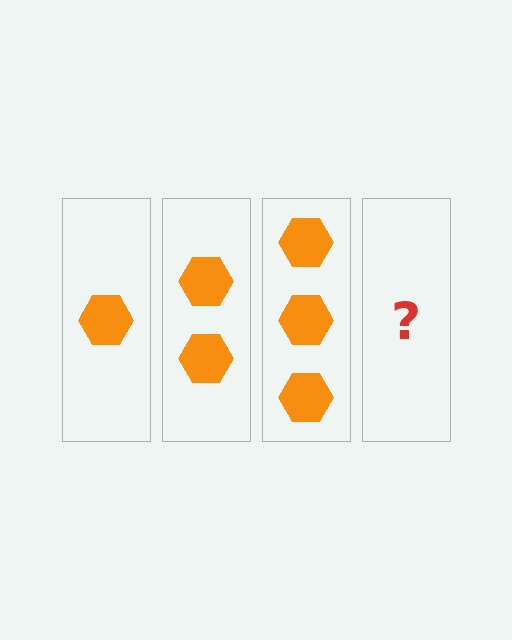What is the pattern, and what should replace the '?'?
The pattern is that each step adds one more hexagon. The '?' should be 4 hexagons.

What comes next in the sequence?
The next element should be 4 hexagons.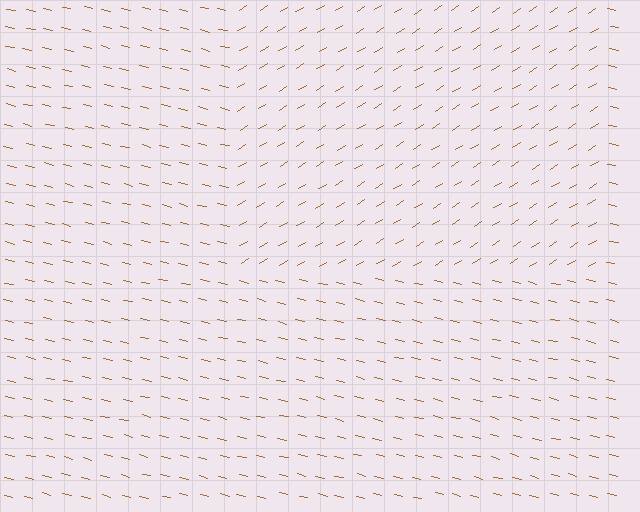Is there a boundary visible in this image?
Yes, there is a texture boundary formed by a change in line orientation.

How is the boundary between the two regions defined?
The boundary is defined purely by a change in line orientation (approximately 45 degrees difference). All lines are the same color and thickness.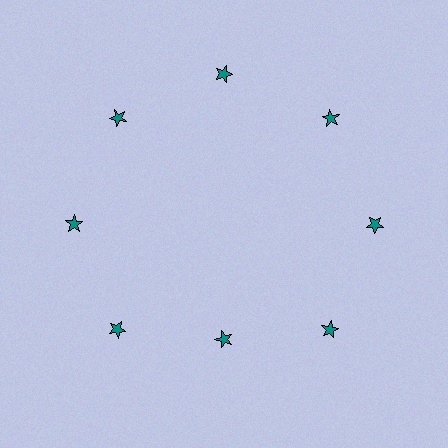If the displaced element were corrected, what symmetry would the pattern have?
It would have 8-fold rotational symmetry — the pattern would map onto itself every 45 degrees.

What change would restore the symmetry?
The symmetry would be restored by moving it outward, back onto the ring so that all 8 stars sit at equal angles and equal distance from the center.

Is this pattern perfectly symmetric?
No. The 8 teal stars are arranged in a ring, but one element near the 6 o'clock position is pulled inward toward the center, breaking the 8-fold rotational symmetry.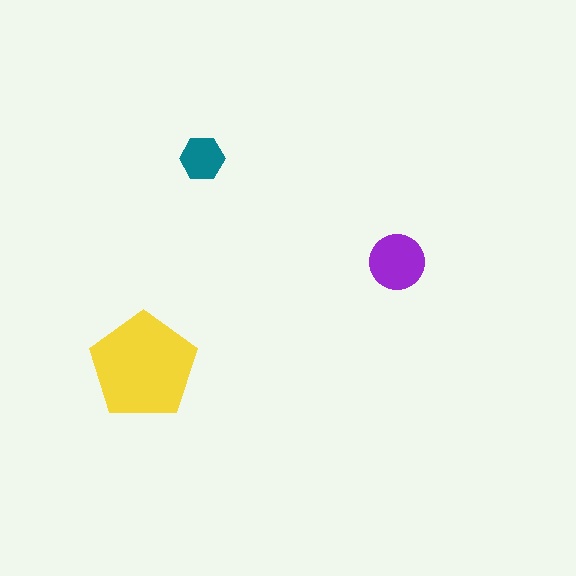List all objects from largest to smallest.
The yellow pentagon, the purple circle, the teal hexagon.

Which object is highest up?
The teal hexagon is topmost.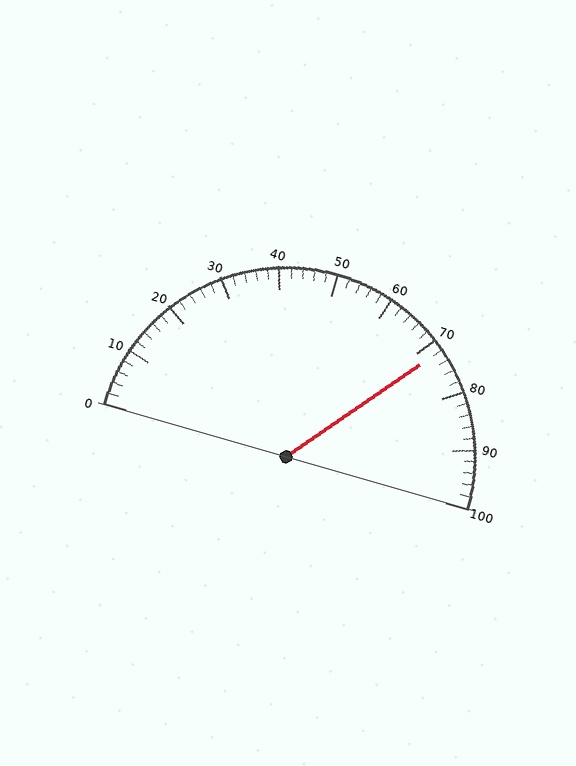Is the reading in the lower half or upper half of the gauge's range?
The reading is in the upper half of the range (0 to 100).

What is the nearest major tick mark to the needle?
The nearest major tick mark is 70.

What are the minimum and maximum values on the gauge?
The gauge ranges from 0 to 100.